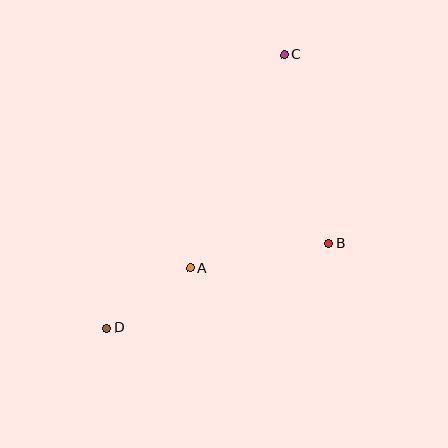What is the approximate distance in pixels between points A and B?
The distance between A and B is approximately 141 pixels.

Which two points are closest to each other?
Points A and D are closest to each other.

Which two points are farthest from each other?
Points C and D are farthest from each other.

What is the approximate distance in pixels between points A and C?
The distance between A and C is approximately 234 pixels.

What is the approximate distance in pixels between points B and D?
The distance between B and D is approximately 238 pixels.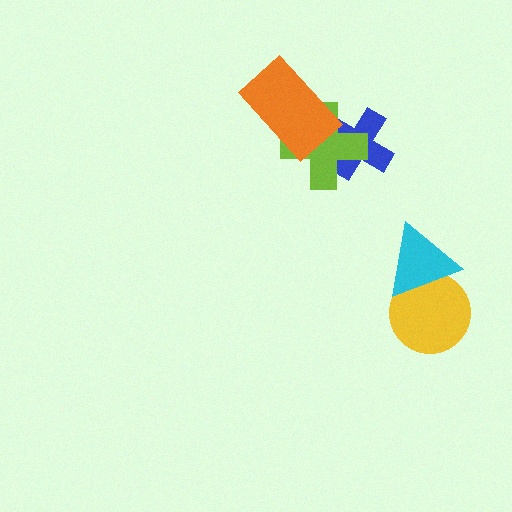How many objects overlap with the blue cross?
1 object overlaps with the blue cross.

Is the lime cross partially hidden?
Yes, it is partially covered by another shape.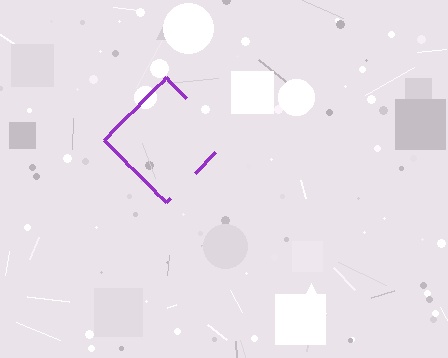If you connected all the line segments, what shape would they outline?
They would outline a diamond.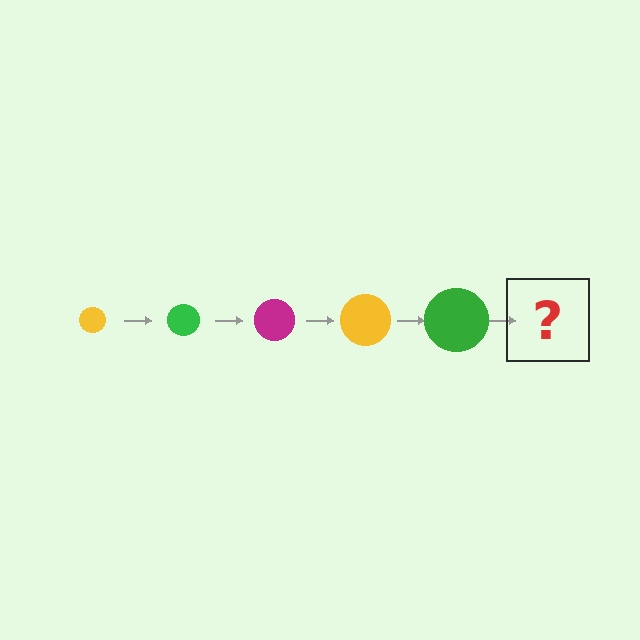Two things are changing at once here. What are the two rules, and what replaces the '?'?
The two rules are that the circle grows larger each step and the color cycles through yellow, green, and magenta. The '?' should be a magenta circle, larger than the previous one.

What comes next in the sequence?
The next element should be a magenta circle, larger than the previous one.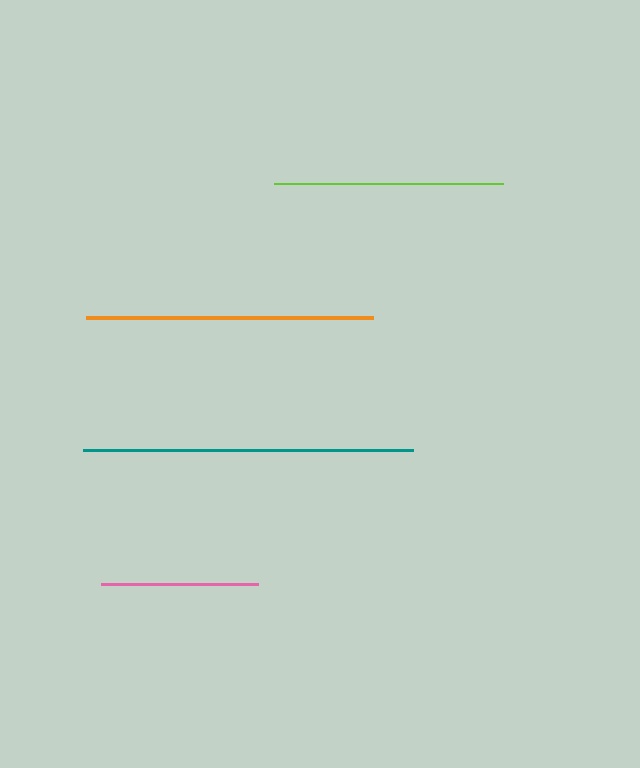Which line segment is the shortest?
The pink line is the shortest at approximately 157 pixels.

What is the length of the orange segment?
The orange segment is approximately 287 pixels long.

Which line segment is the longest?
The teal line is the longest at approximately 329 pixels.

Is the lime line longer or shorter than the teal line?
The teal line is longer than the lime line.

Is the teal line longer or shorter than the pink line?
The teal line is longer than the pink line.